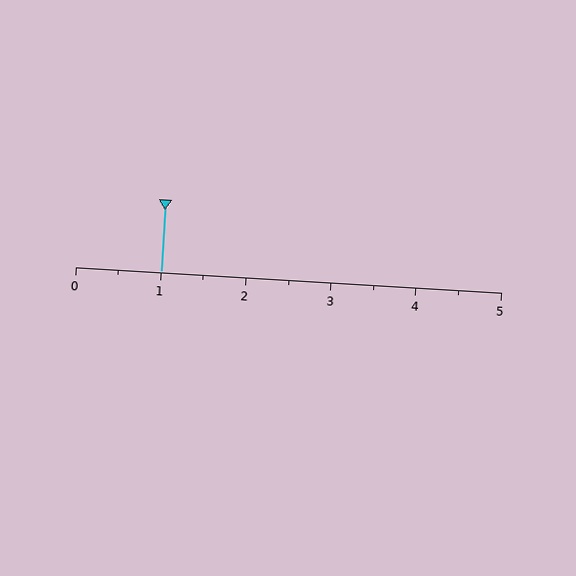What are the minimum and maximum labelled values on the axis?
The axis runs from 0 to 5.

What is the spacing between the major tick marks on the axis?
The major ticks are spaced 1 apart.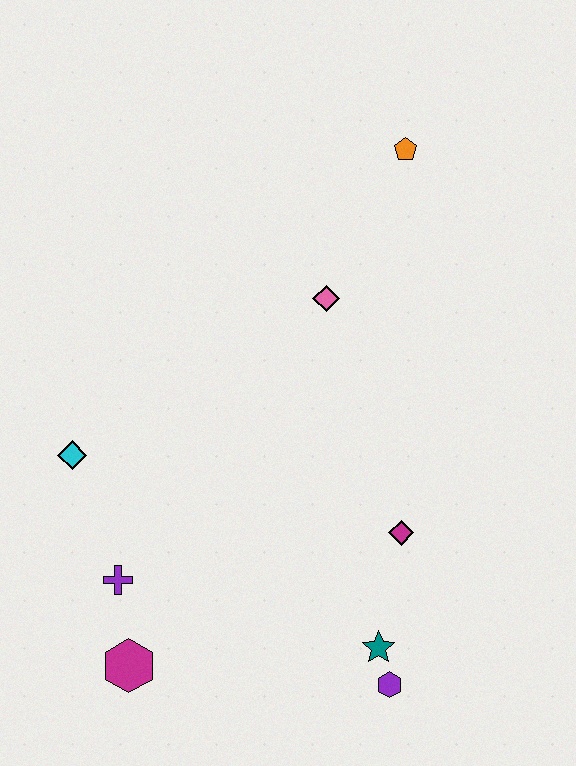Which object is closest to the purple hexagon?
The teal star is closest to the purple hexagon.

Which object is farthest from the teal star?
The orange pentagon is farthest from the teal star.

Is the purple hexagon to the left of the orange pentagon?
Yes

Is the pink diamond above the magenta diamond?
Yes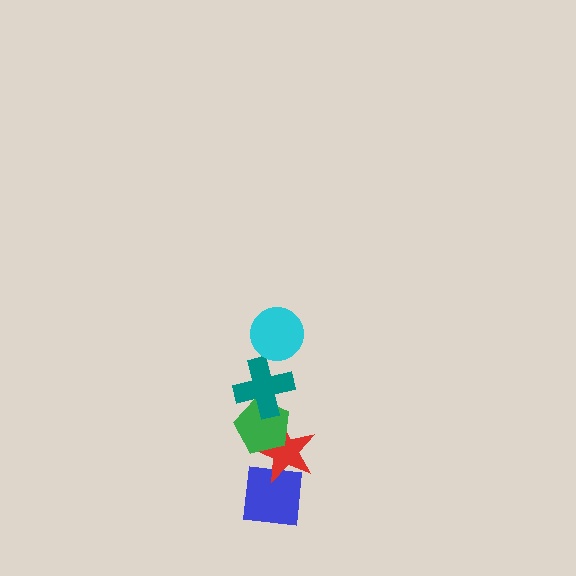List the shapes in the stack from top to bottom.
From top to bottom: the cyan circle, the teal cross, the green pentagon, the red star, the blue square.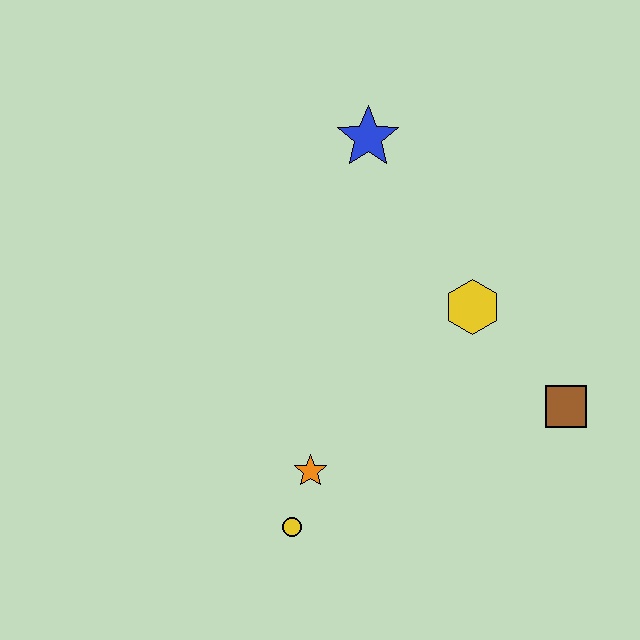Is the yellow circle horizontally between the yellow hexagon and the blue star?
No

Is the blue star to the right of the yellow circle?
Yes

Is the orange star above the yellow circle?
Yes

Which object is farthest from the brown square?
The blue star is farthest from the brown square.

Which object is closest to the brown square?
The yellow hexagon is closest to the brown square.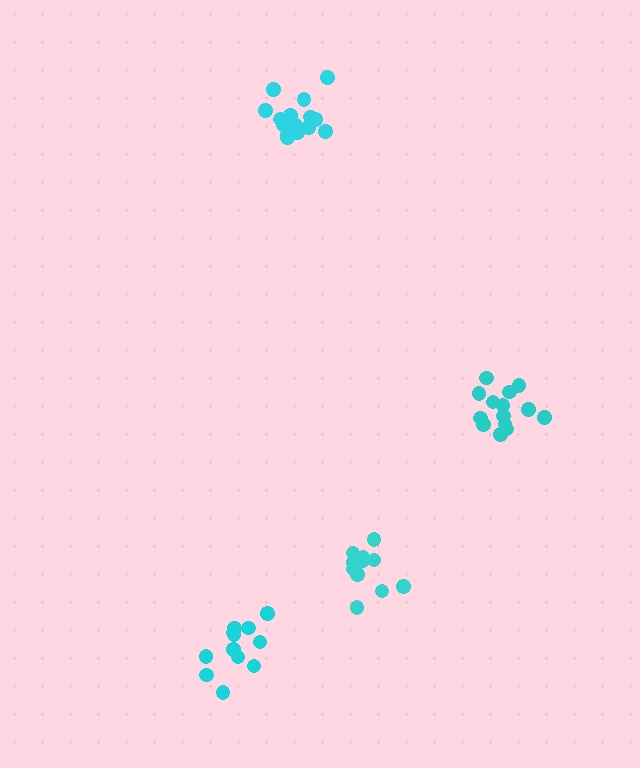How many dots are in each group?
Group 1: 11 dots, Group 2: 14 dots, Group 3: 15 dots, Group 4: 12 dots (52 total).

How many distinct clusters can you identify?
There are 4 distinct clusters.